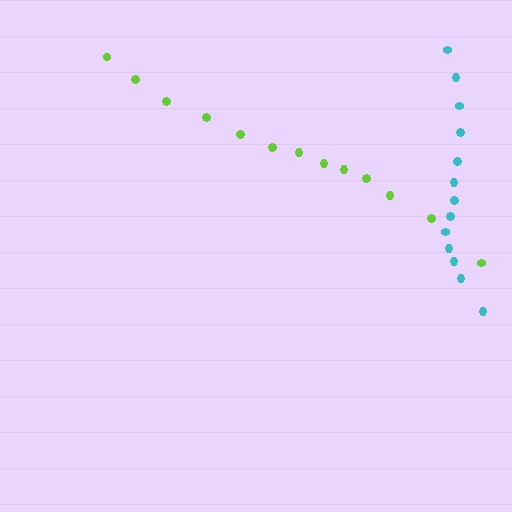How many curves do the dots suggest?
There are 2 distinct paths.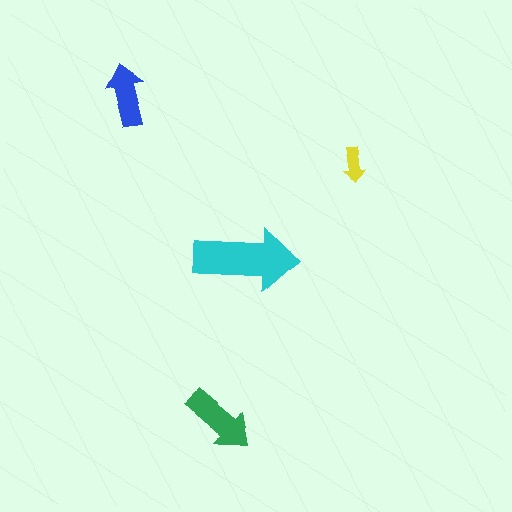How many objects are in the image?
There are 4 objects in the image.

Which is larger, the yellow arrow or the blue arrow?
The blue one.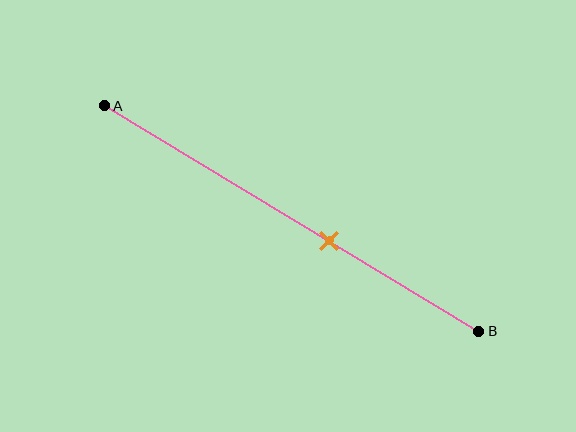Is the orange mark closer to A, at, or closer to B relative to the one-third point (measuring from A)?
The orange mark is closer to point B than the one-third point of segment AB.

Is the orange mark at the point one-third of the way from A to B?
No, the mark is at about 60% from A, not at the 33% one-third point.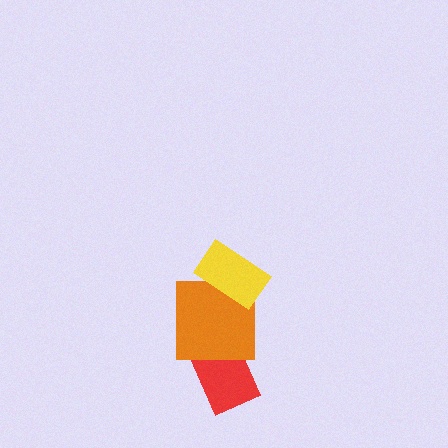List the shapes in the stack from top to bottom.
From top to bottom: the yellow rectangle, the orange square, the red rectangle.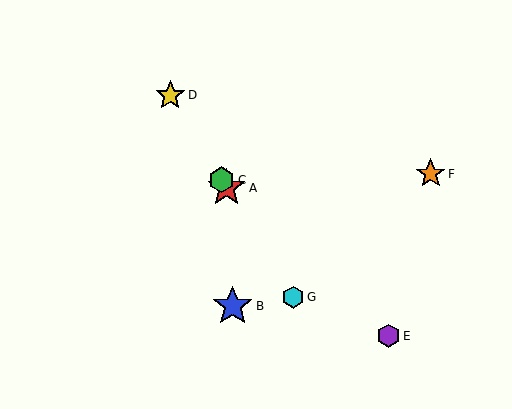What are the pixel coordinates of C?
Object C is at (222, 180).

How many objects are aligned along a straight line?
4 objects (A, C, D, G) are aligned along a straight line.